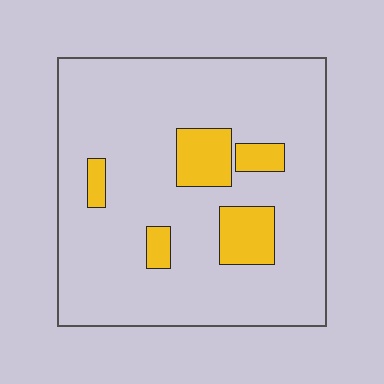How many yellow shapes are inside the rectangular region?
5.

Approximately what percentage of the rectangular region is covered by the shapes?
Approximately 15%.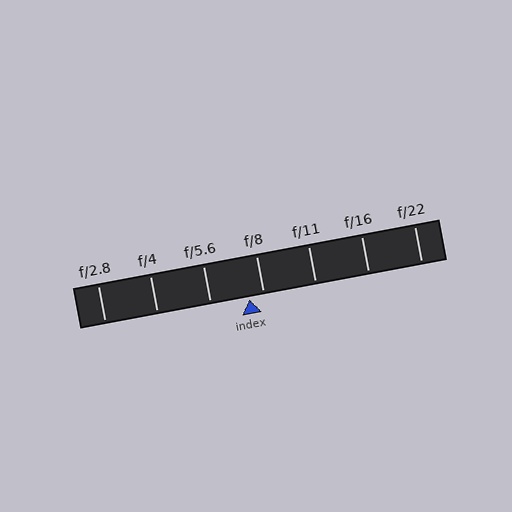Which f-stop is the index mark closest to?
The index mark is closest to f/8.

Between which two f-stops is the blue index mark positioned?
The index mark is between f/5.6 and f/8.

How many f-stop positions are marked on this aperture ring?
There are 7 f-stop positions marked.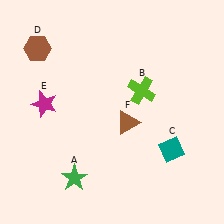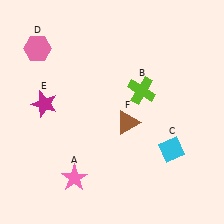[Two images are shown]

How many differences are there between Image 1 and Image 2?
There are 3 differences between the two images.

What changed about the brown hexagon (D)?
In Image 1, D is brown. In Image 2, it changed to pink.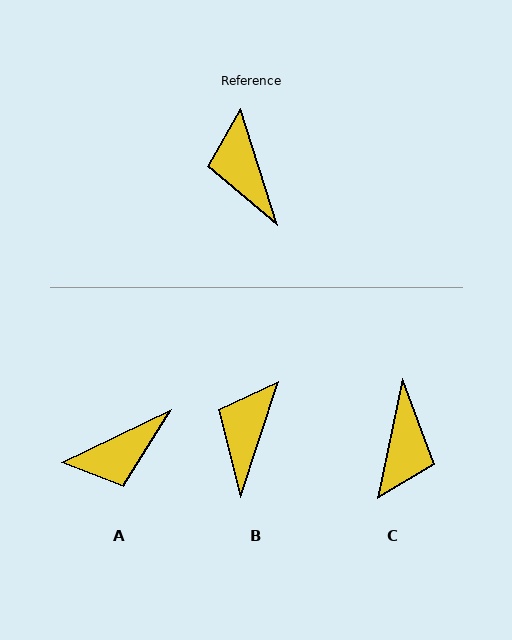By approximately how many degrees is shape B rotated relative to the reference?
Approximately 36 degrees clockwise.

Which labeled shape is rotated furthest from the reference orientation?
C, about 151 degrees away.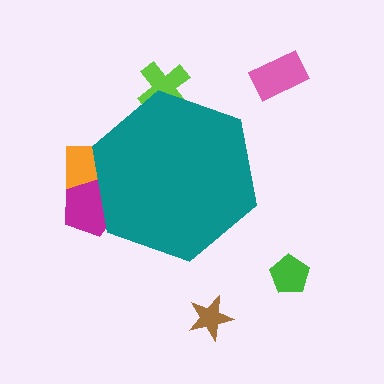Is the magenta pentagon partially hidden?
Yes, the magenta pentagon is partially hidden behind the teal hexagon.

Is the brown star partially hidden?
No, the brown star is fully visible.